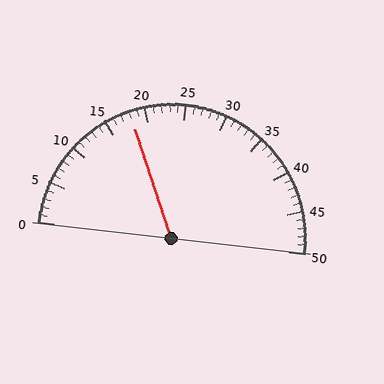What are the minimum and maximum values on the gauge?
The gauge ranges from 0 to 50.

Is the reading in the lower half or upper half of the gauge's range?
The reading is in the lower half of the range (0 to 50).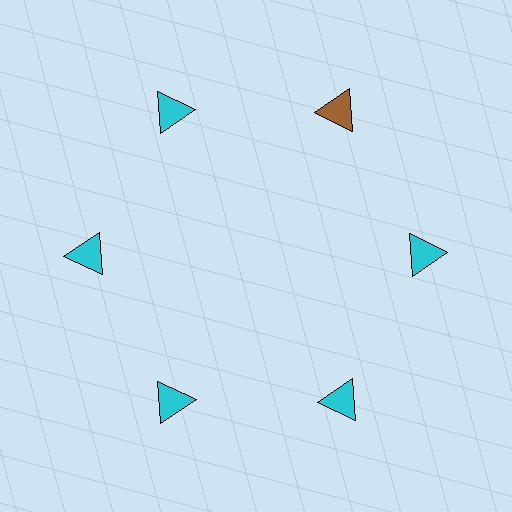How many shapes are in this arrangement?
There are 6 shapes arranged in a ring pattern.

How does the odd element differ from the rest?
It has a different color: brown instead of cyan.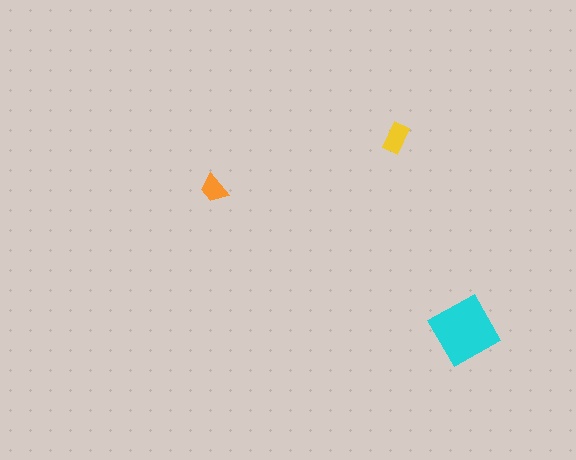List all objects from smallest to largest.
The orange trapezoid, the yellow rectangle, the cyan diamond.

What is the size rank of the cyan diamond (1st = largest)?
1st.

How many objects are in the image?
There are 3 objects in the image.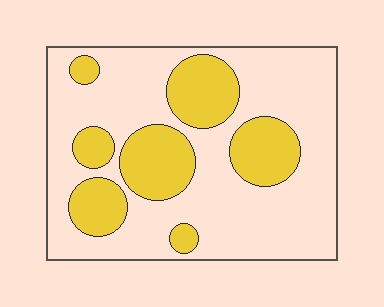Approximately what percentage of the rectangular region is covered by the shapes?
Approximately 30%.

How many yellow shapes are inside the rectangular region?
7.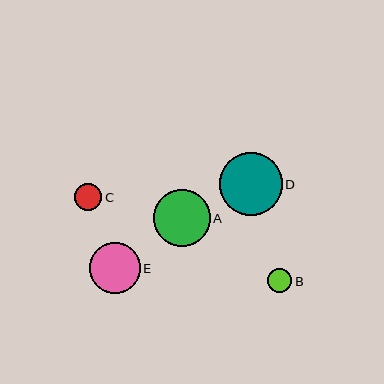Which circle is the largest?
Circle D is the largest with a size of approximately 63 pixels.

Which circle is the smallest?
Circle B is the smallest with a size of approximately 24 pixels.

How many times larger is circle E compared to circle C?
Circle E is approximately 1.9 times the size of circle C.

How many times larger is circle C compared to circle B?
Circle C is approximately 1.1 times the size of circle B.